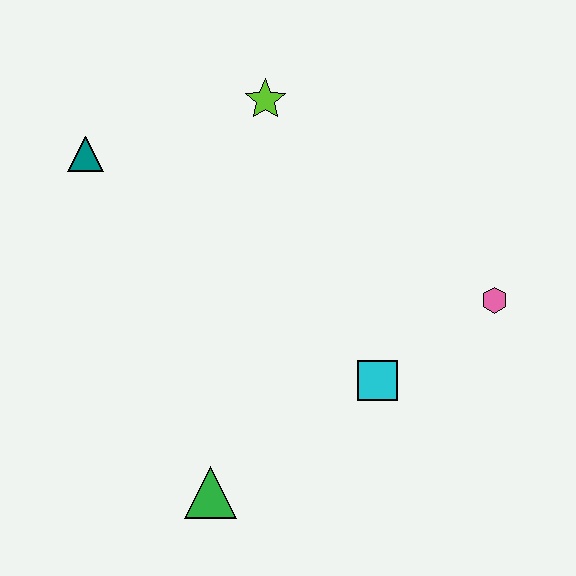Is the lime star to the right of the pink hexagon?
No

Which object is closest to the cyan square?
The pink hexagon is closest to the cyan square.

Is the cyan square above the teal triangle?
No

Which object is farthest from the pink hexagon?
The teal triangle is farthest from the pink hexagon.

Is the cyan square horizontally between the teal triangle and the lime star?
No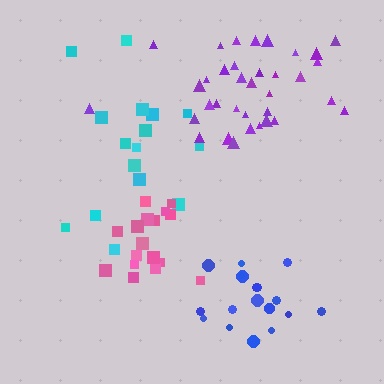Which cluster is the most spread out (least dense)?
Cyan.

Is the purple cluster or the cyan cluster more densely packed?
Purple.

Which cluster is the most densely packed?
Blue.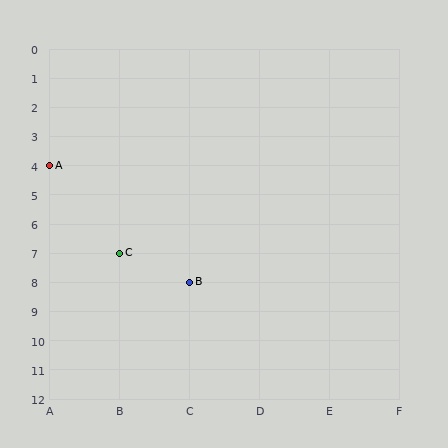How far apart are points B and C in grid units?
Points B and C are 1 column and 1 row apart (about 1.4 grid units diagonally).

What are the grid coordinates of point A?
Point A is at grid coordinates (A, 4).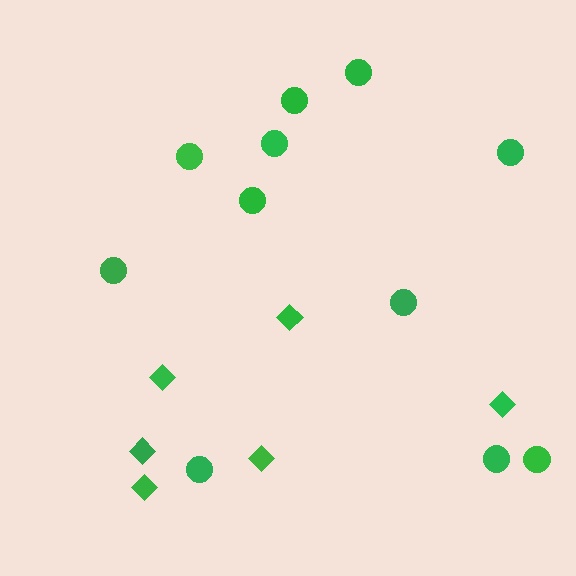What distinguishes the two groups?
There are 2 groups: one group of diamonds (6) and one group of circles (11).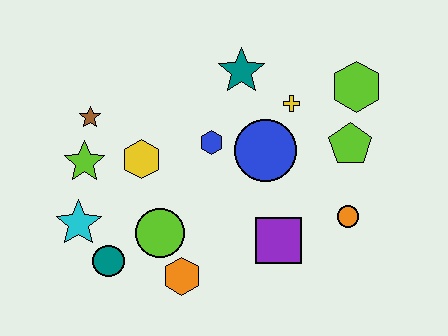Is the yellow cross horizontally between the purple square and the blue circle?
No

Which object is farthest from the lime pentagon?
The cyan star is farthest from the lime pentagon.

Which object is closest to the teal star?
The yellow cross is closest to the teal star.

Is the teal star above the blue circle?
Yes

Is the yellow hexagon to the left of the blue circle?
Yes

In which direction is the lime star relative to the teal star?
The lime star is to the left of the teal star.